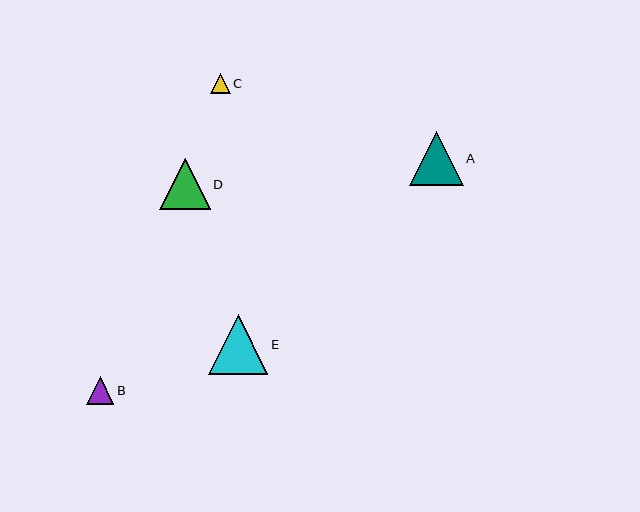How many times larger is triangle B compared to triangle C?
Triangle B is approximately 1.3 times the size of triangle C.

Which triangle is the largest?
Triangle E is the largest with a size of approximately 59 pixels.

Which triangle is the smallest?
Triangle C is the smallest with a size of approximately 20 pixels.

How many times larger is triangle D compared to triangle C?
Triangle D is approximately 2.5 times the size of triangle C.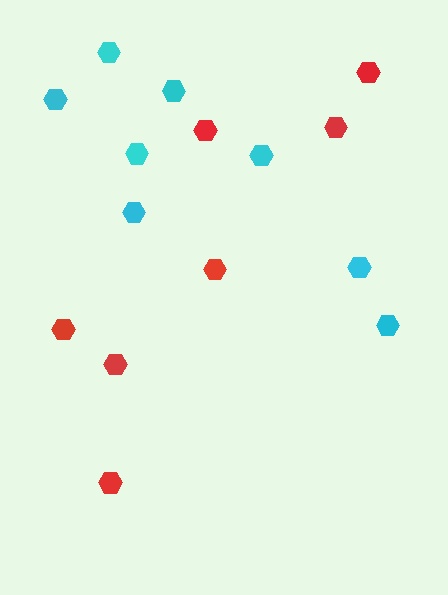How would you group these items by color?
There are 2 groups: one group of red hexagons (7) and one group of cyan hexagons (8).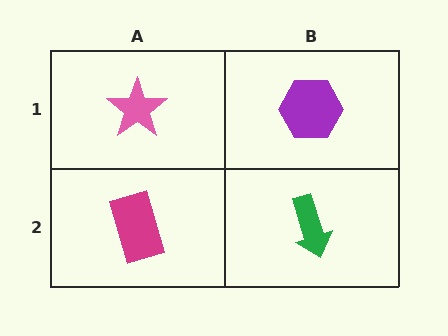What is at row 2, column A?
A magenta rectangle.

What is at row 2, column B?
A green arrow.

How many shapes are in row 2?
2 shapes.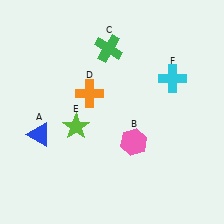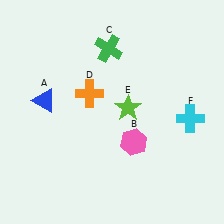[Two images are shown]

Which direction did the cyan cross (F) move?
The cyan cross (F) moved down.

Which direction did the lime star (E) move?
The lime star (E) moved right.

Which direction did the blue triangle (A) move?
The blue triangle (A) moved up.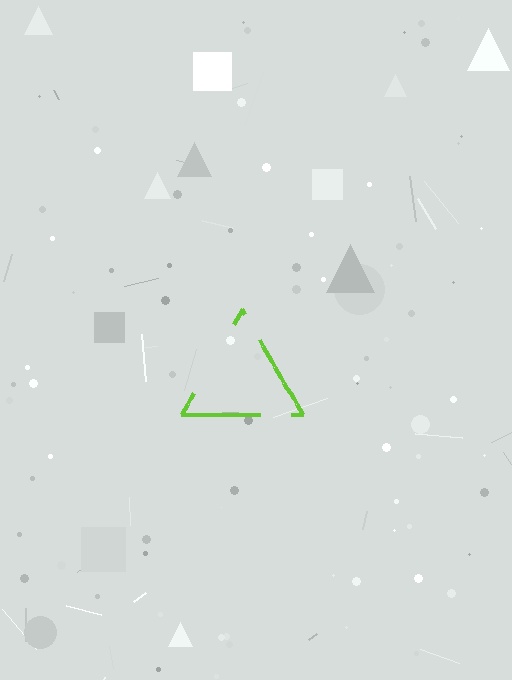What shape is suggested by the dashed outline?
The dashed outline suggests a triangle.